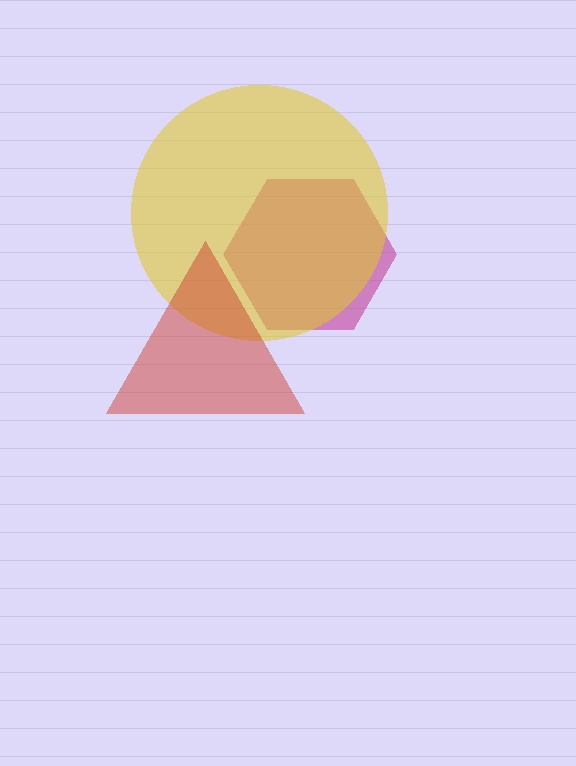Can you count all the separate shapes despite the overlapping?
Yes, there are 3 separate shapes.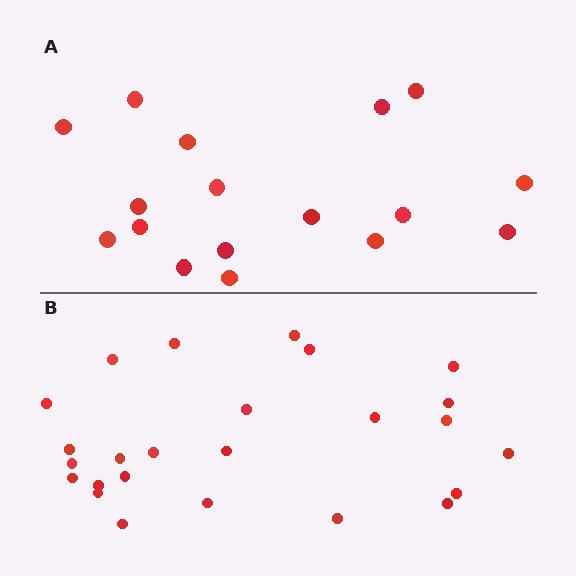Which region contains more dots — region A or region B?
Region B (the bottom region) has more dots.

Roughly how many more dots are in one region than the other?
Region B has roughly 8 or so more dots than region A.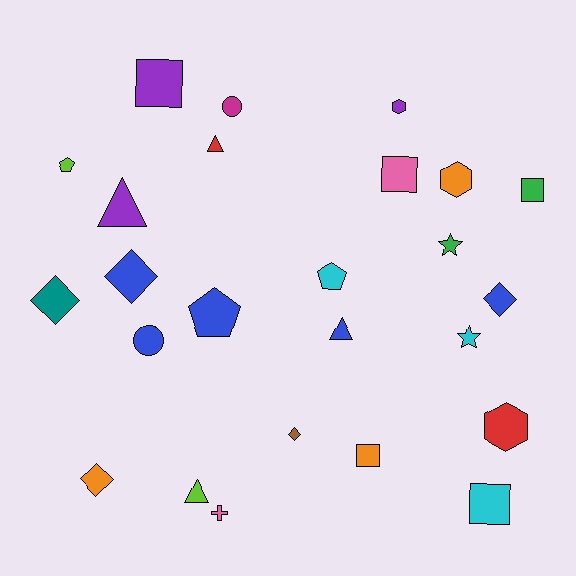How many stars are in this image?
There are 2 stars.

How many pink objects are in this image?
There are 2 pink objects.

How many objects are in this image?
There are 25 objects.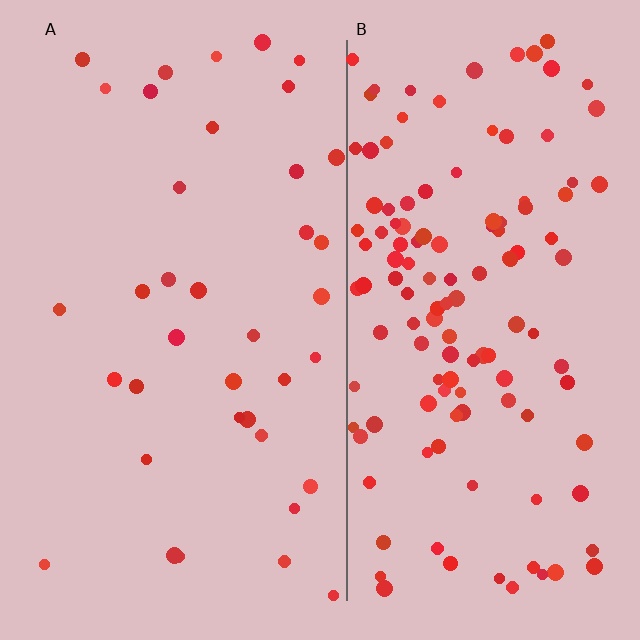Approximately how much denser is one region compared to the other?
Approximately 3.4× — region B over region A.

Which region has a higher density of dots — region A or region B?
B (the right).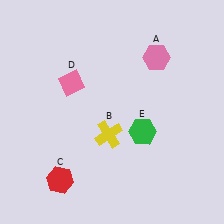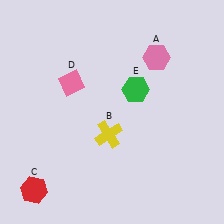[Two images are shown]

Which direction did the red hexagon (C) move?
The red hexagon (C) moved left.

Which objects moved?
The objects that moved are: the red hexagon (C), the green hexagon (E).